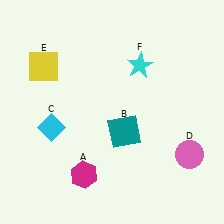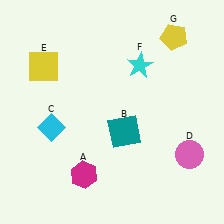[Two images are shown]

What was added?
A yellow pentagon (G) was added in Image 2.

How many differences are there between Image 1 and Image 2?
There is 1 difference between the two images.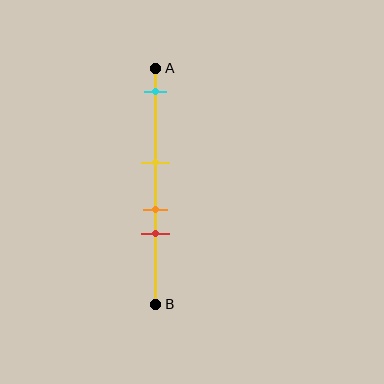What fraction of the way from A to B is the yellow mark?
The yellow mark is approximately 40% (0.4) of the way from A to B.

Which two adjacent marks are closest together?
The orange and red marks are the closest adjacent pair.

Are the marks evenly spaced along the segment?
No, the marks are not evenly spaced.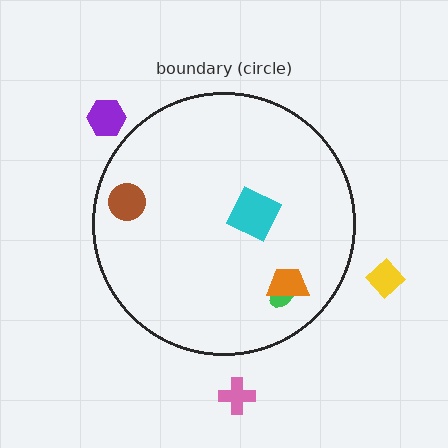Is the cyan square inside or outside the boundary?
Inside.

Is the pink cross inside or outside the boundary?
Outside.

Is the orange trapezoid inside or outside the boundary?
Inside.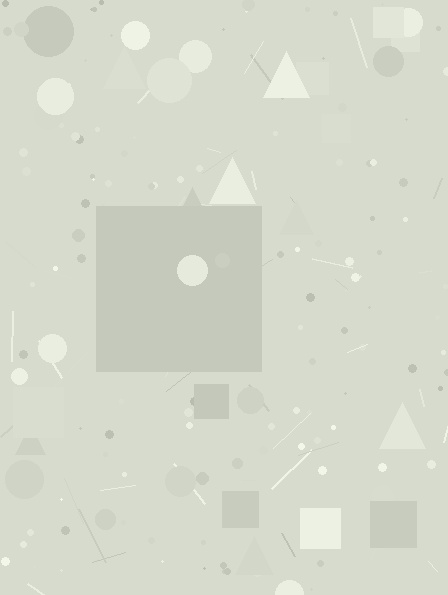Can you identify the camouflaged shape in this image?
The camouflaged shape is a square.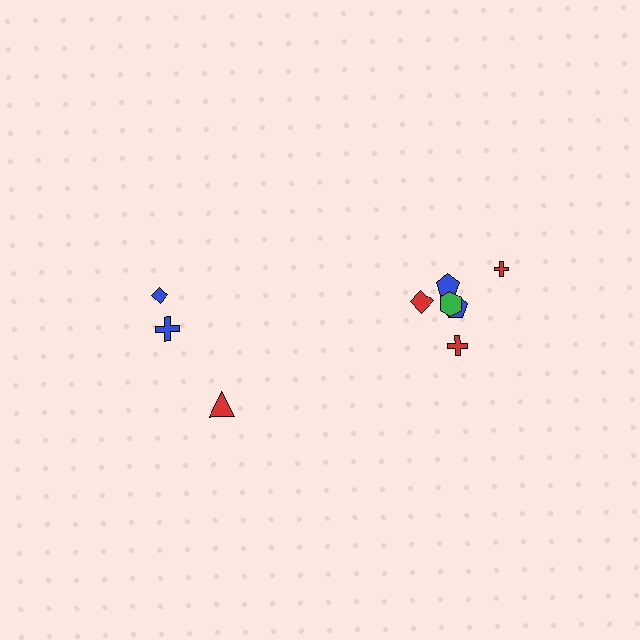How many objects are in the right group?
There are 6 objects.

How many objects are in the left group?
There are 3 objects.